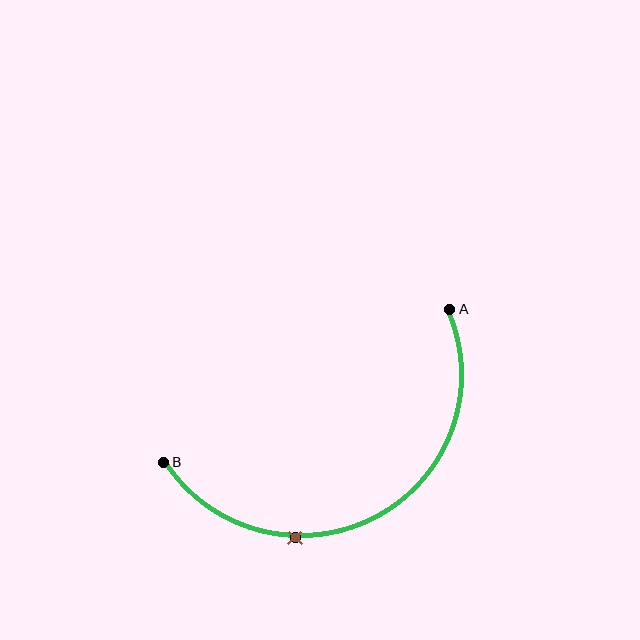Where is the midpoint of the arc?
The arc midpoint is the point on the curve farthest from the straight line joining A and B. It sits below that line.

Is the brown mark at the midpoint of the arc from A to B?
No. The brown mark lies on the arc but is closer to endpoint B. The arc midpoint would be at the point on the curve equidistant along the arc from both A and B.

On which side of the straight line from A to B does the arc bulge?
The arc bulges below the straight line connecting A and B.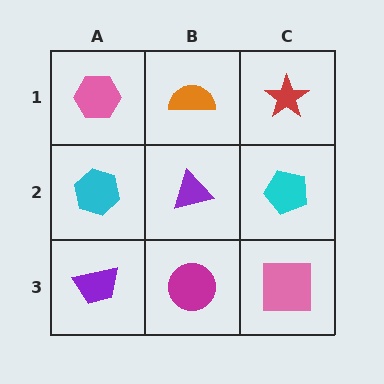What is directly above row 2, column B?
An orange semicircle.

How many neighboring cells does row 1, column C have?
2.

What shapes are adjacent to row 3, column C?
A cyan pentagon (row 2, column C), a magenta circle (row 3, column B).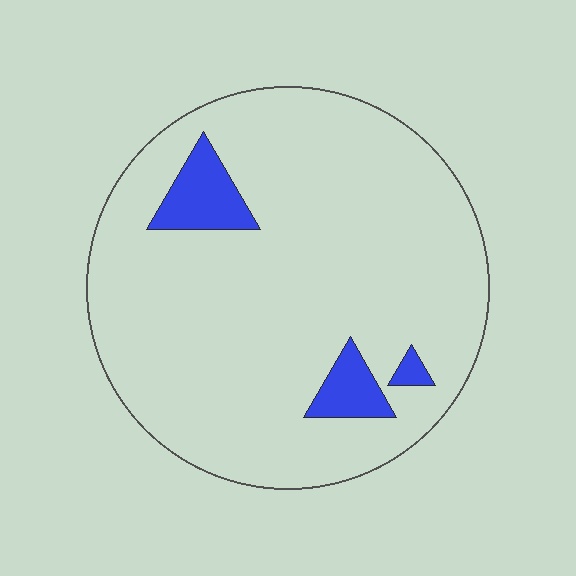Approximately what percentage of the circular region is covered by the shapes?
Approximately 10%.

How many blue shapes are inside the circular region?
3.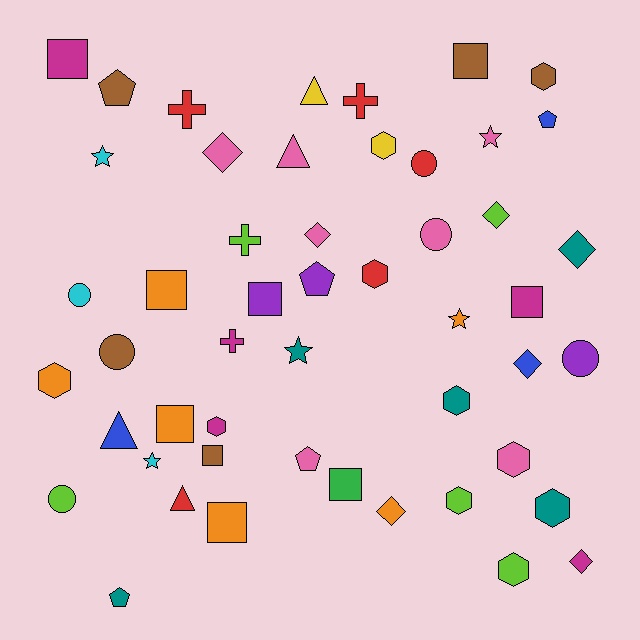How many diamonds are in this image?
There are 7 diamonds.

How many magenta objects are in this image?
There are 5 magenta objects.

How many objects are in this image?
There are 50 objects.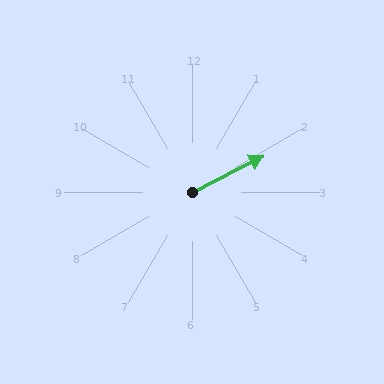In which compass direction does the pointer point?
Northeast.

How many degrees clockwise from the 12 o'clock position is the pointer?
Approximately 63 degrees.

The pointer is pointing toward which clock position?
Roughly 2 o'clock.